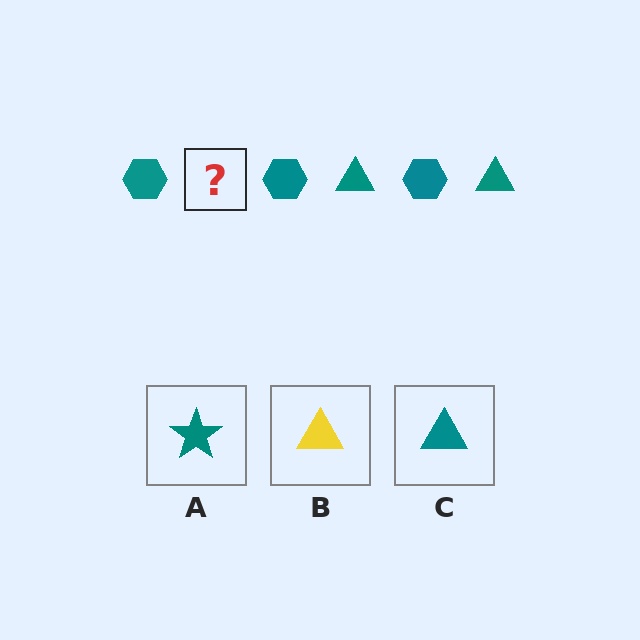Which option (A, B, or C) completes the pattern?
C.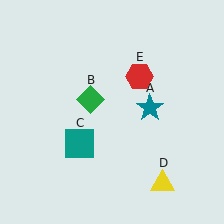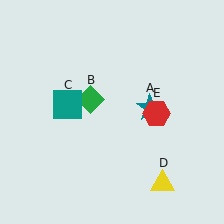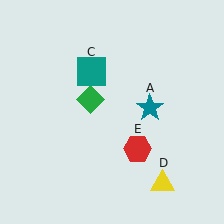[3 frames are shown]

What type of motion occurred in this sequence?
The teal square (object C), red hexagon (object E) rotated clockwise around the center of the scene.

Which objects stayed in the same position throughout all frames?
Teal star (object A) and green diamond (object B) and yellow triangle (object D) remained stationary.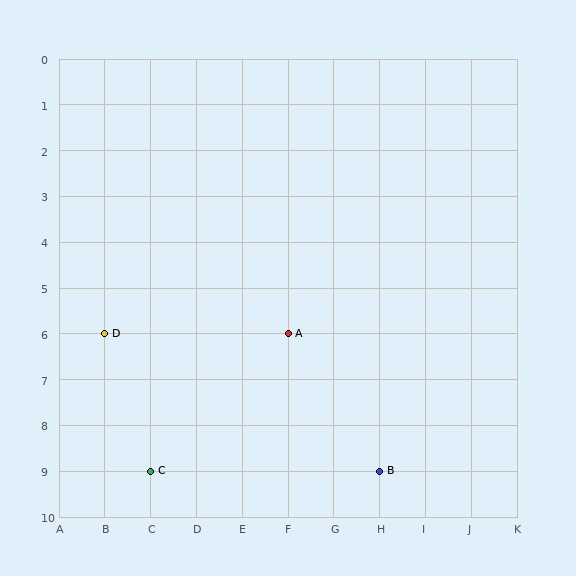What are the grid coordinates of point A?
Point A is at grid coordinates (F, 6).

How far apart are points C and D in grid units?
Points C and D are 1 column and 3 rows apart (about 3.2 grid units diagonally).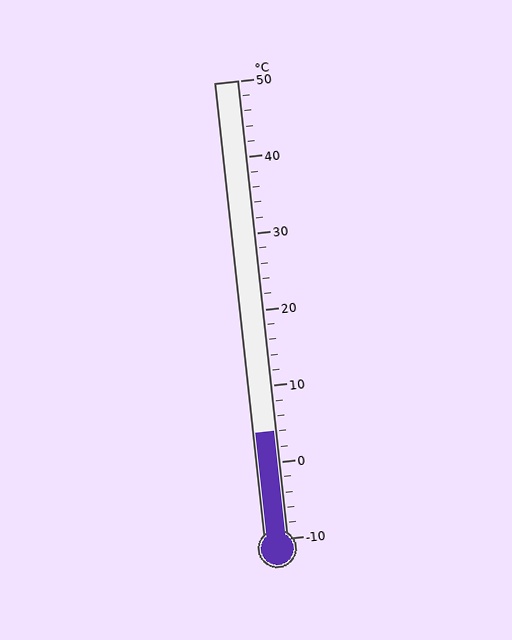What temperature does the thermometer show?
The thermometer shows approximately 4°C.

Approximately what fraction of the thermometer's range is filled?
The thermometer is filled to approximately 25% of its range.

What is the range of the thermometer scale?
The thermometer scale ranges from -10°C to 50°C.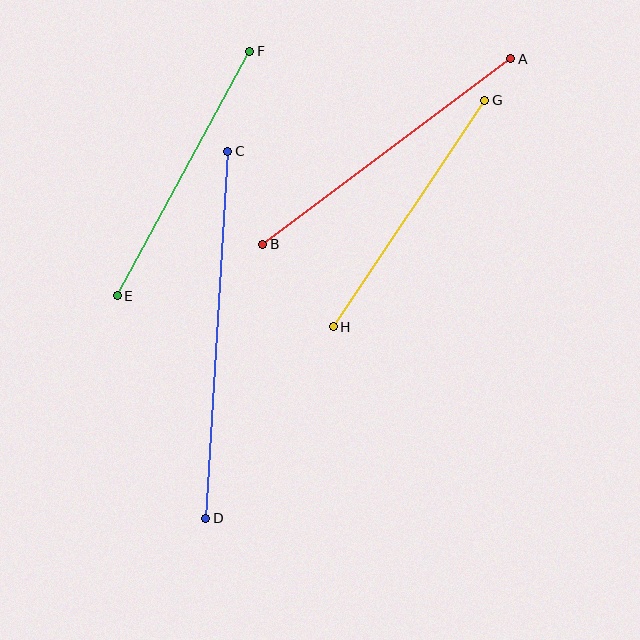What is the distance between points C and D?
The distance is approximately 368 pixels.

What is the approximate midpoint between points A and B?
The midpoint is at approximately (387, 152) pixels.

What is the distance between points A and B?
The distance is approximately 310 pixels.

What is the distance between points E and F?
The distance is approximately 278 pixels.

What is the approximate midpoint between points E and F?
The midpoint is at approximately (183, 174) pixels.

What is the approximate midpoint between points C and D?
The midpoint is at approximately (217, 335) pixels.